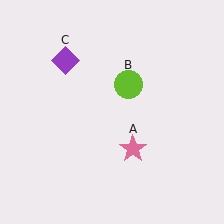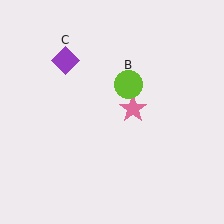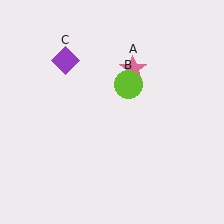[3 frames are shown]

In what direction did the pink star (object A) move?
The pink star (object A) moved up.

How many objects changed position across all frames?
1 object changed position: pink star (object A).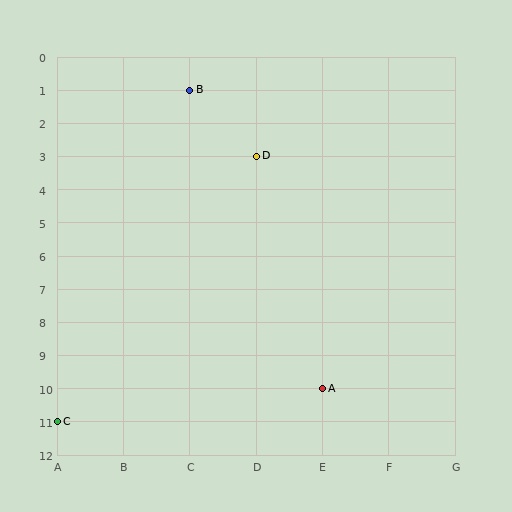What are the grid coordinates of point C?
Point C is at grid coordinates (A, 11).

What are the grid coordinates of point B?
Point B is at grid coordinates (C, 1).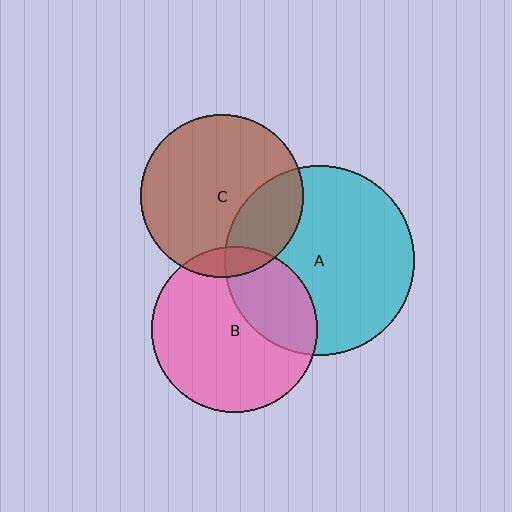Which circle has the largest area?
Circle A (cyan).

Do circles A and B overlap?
Yes.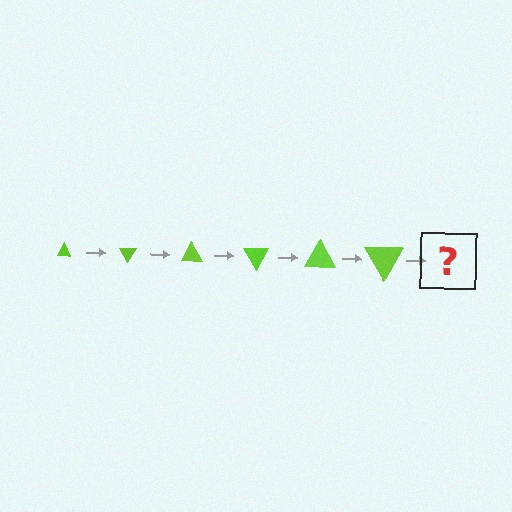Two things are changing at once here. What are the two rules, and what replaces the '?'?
The two rules are that the triangle grows larger each step and it rotates 60 degrees each step. The '?' should be a triangle, larger than the previous one and rotated 360 degrees from the start.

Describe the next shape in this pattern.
It should be a triangle, larger than the previous one and rotated 360 degrees from the start.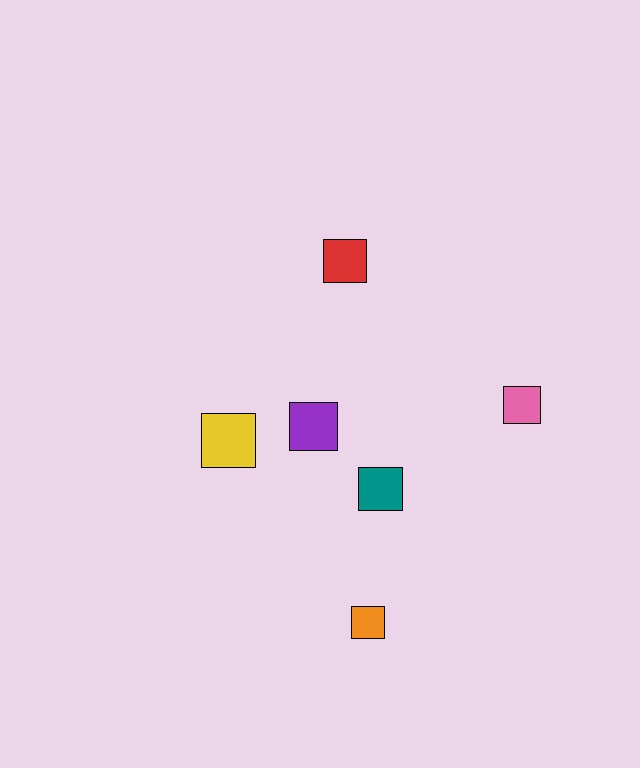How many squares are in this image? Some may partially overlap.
There are 6 squares.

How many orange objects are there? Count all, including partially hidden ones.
There is 1 orange object.